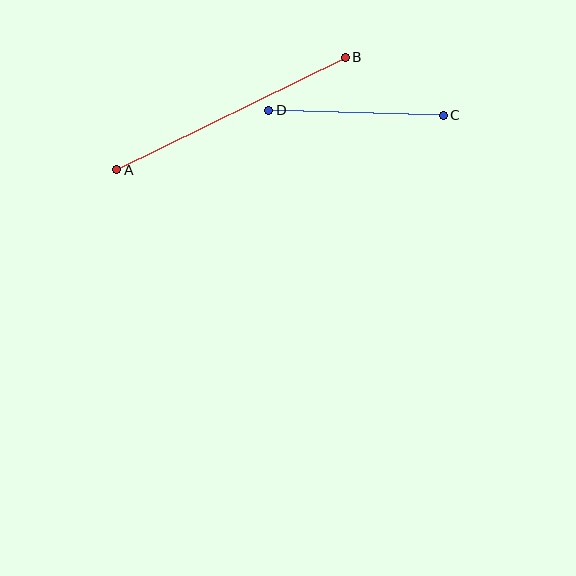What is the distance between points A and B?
The distance is approximately 255 pixels.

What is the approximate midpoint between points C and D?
The midpoint is at approximately (356, 113) pixels.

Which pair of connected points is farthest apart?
Points A and B are farthest apart.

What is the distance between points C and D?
The distance is approximately 175 pixels.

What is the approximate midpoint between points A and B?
The midpoint is at approximately (231, 114) pixels.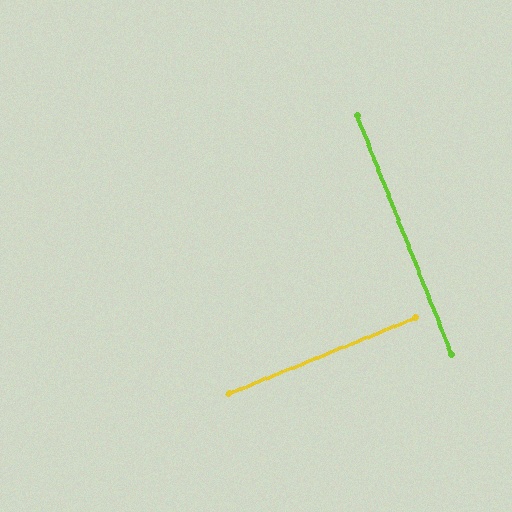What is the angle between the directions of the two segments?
Approximately 89 degrees.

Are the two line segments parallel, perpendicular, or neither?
Perpendicular — they meet at approximately 89°.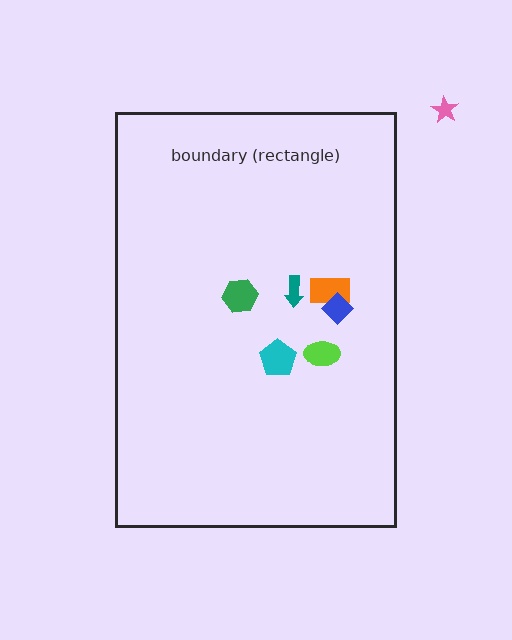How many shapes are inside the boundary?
6 inside, 1 outside.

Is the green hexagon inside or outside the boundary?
Inside.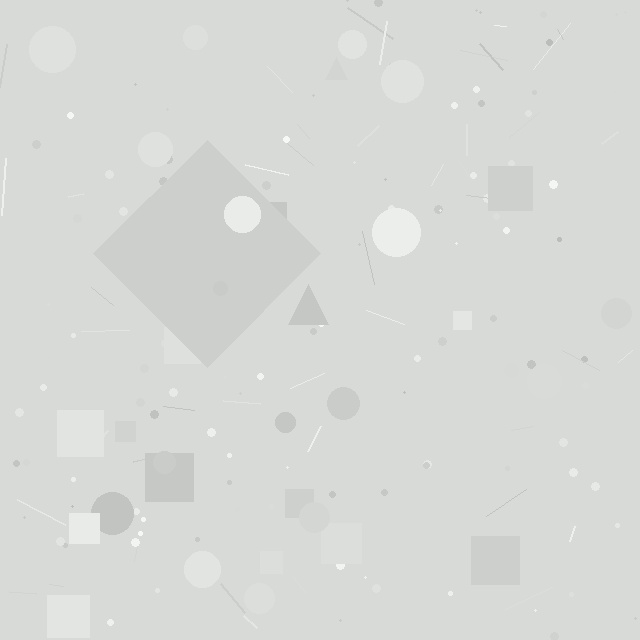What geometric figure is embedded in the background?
A diamond is embedded in the background.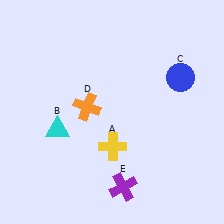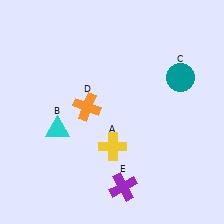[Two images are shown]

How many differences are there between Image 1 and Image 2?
There is 1 difference between the two images.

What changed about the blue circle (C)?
In Image 1, C is blue. In Image 2, it changed to teal.